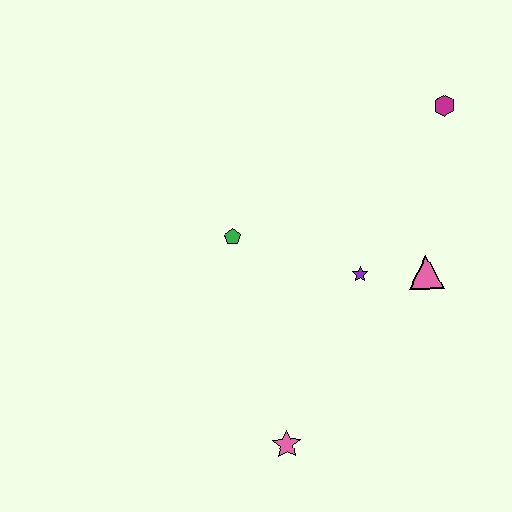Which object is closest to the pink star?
The purple star is closest to the pink star.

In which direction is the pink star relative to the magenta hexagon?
The pink star is below the magenta hexagon.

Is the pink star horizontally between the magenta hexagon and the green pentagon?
Yes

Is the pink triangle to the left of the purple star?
No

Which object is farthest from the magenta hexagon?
The pink star is farthest from the magenta hexagon.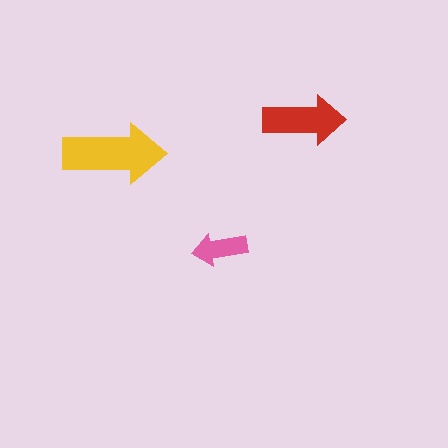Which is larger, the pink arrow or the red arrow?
The red one.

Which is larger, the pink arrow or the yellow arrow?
The yellow one.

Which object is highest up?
The red arrow is topmost.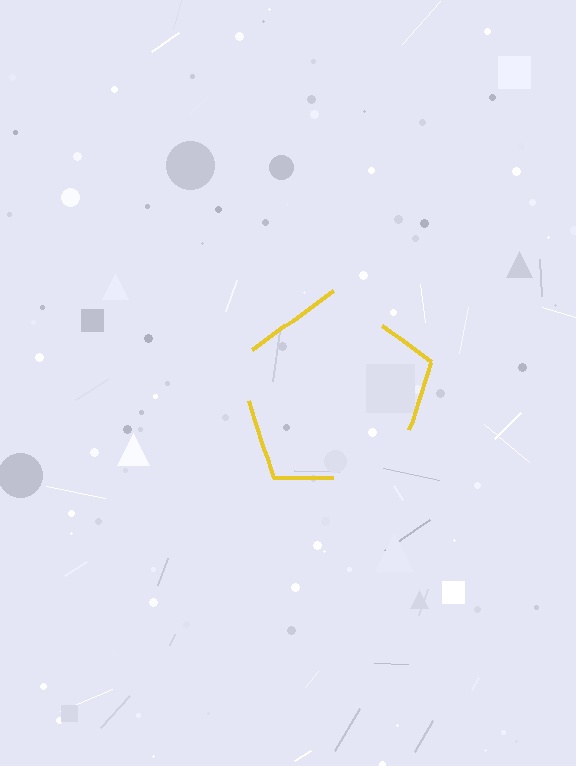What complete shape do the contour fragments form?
The contour fragments form a pentagon.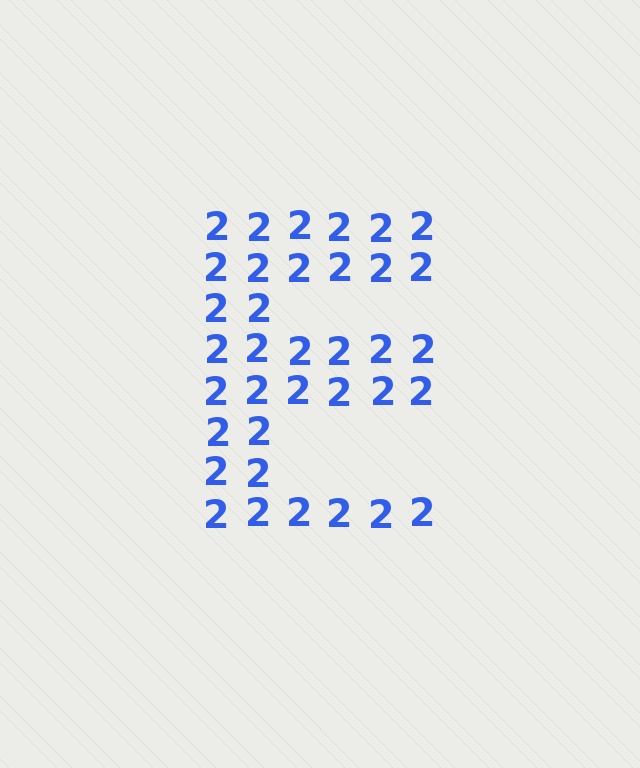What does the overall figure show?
The overall figure shows the letter E.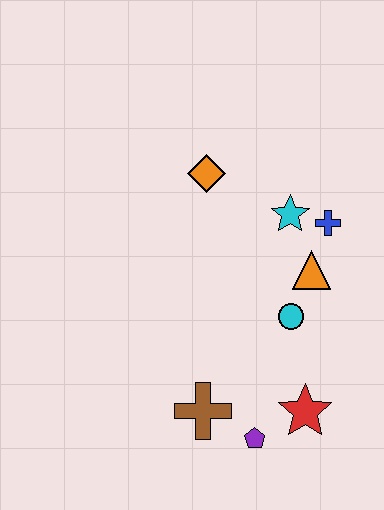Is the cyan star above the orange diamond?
No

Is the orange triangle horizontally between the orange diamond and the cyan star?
No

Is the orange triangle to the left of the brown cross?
No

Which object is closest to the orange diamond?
The cyan star is closest to the orange diamond.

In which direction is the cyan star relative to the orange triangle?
The cyan star is above the orange triangle.